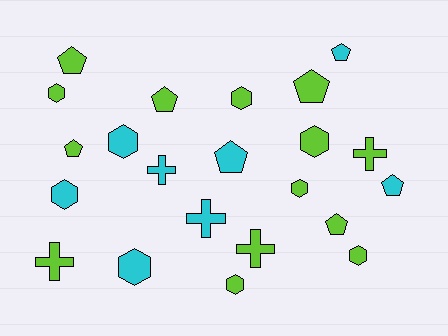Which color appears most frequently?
Lime, with 14 objects.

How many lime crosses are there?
There are 3 lime crosses.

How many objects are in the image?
There are 22 objects.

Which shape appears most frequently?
Hexagon, with 9 objects.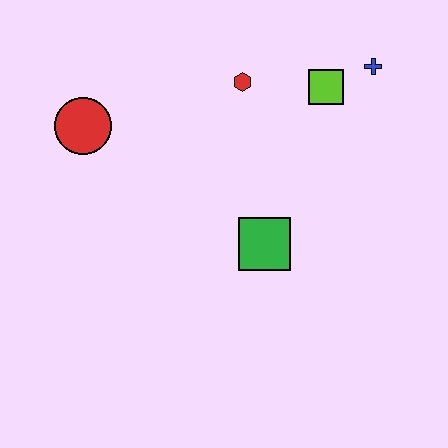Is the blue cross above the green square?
Yes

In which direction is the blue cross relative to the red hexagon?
The blue cross is to the right of the red hexagon.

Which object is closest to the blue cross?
The lime square is closest to the blue cross.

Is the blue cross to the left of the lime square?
No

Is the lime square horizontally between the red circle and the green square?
No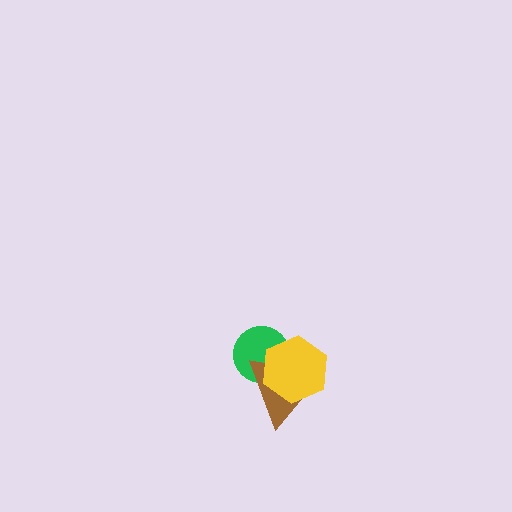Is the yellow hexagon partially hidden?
No, no other shape covers it.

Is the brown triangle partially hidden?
Yes, it is partially covered by another shape.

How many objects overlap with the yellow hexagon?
2 objects overlap with the yellow hexagon.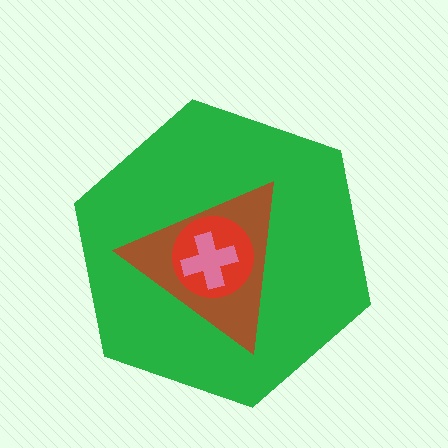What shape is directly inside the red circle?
The pink cross.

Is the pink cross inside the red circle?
Yes.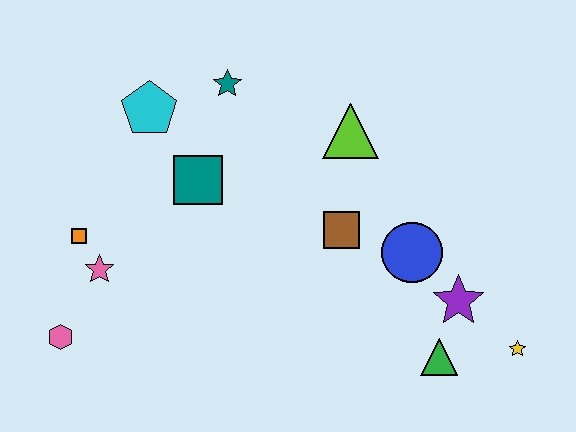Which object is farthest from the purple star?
The pink hexagon is farthest from the purple star.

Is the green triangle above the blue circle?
No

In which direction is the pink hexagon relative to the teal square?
The pink hexagon is below the teal square.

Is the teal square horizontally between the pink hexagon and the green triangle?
Yes